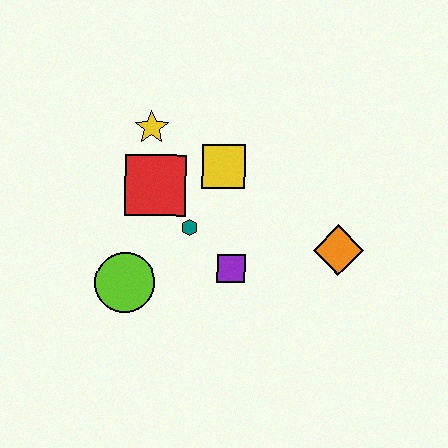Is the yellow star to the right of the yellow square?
No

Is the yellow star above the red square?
Yes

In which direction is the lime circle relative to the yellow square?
The lime circle is below the yellow square.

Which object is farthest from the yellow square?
The lime circle is farthest from the yellow square.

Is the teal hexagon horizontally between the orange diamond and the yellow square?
No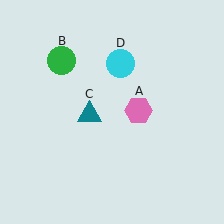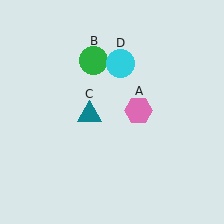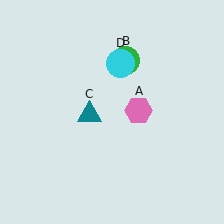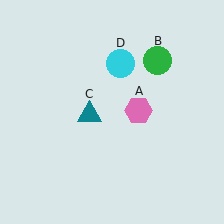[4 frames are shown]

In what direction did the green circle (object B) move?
The green circle (object B) moved right.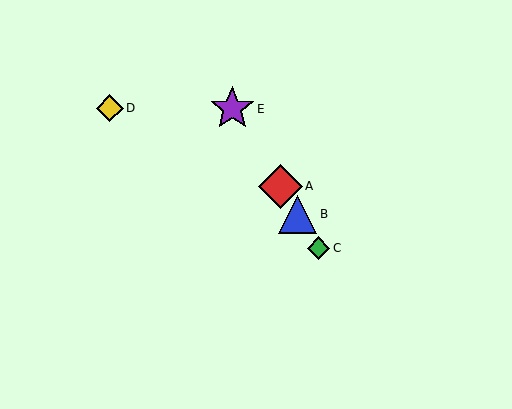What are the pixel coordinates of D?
Object D is at (110, 108).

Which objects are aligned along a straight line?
Objects A, B, C, E are aligned along a straight line.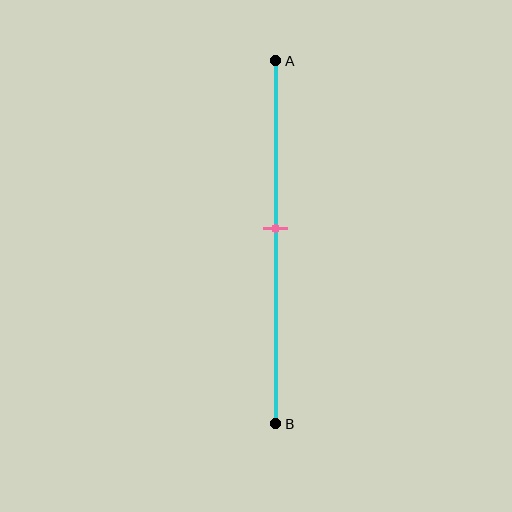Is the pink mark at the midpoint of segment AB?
No, the mark is at about 45% from A, not at the 50% midpoint.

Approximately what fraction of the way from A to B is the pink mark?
The pink mark is approximately 45% of the way from A to B.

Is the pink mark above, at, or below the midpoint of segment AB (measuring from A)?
The pink mark is above the midpoint of segment AB.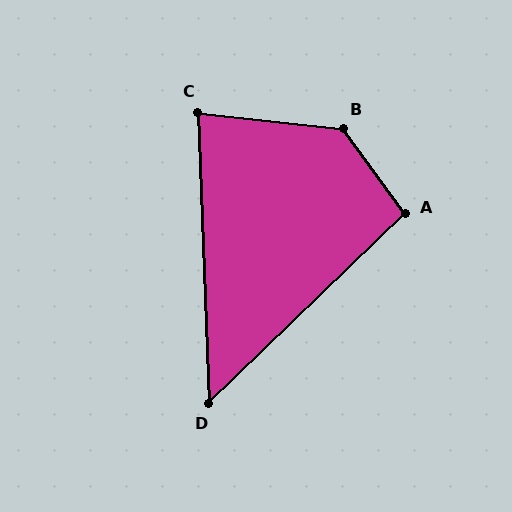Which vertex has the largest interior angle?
B, at approximately 132 degrees.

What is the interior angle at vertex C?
Approximately 82 degrees (acute).